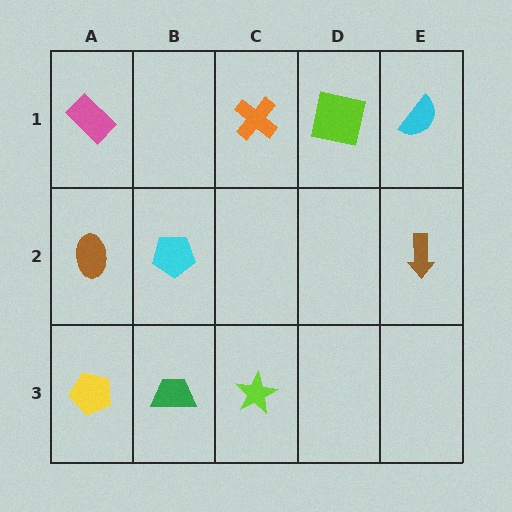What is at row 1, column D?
A lime square.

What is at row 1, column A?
A pink rectangle.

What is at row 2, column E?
A brown arrow.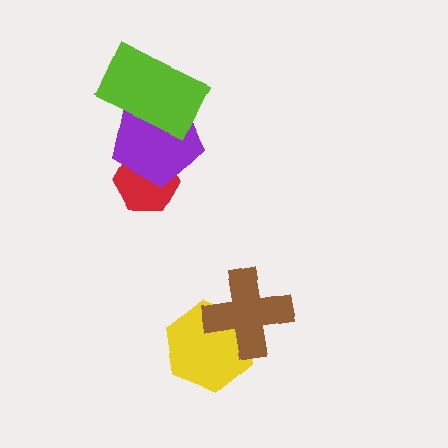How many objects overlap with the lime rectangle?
1 object overlaps with the lime rectangle.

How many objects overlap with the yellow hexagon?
1 object overlaps with the yellow hexagon.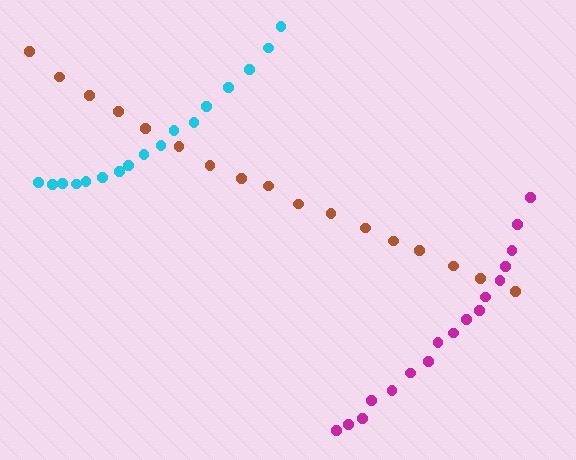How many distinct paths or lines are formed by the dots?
There are 3 distinct paths.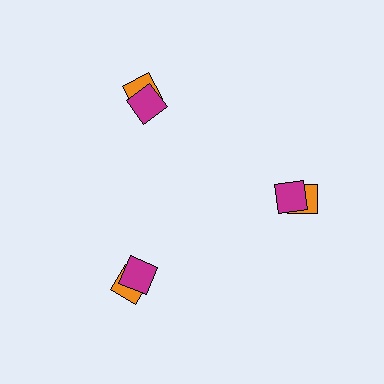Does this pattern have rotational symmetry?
Yes, this pattern has 3-fold rotational symmetry. It looks the same after rotating 120 degrees around the center.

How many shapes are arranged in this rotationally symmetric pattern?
There are 6 shapes, arranged in 3 groups of 2.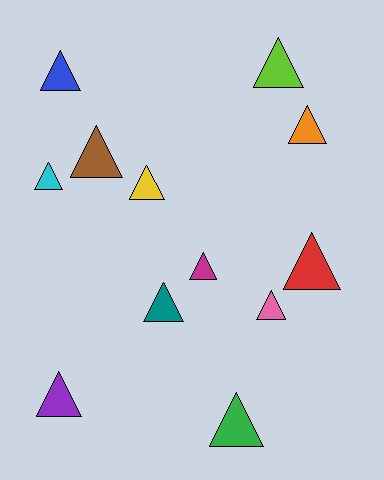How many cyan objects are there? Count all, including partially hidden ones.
There is 1 cyan object.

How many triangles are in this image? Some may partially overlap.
There are 12 triangles.